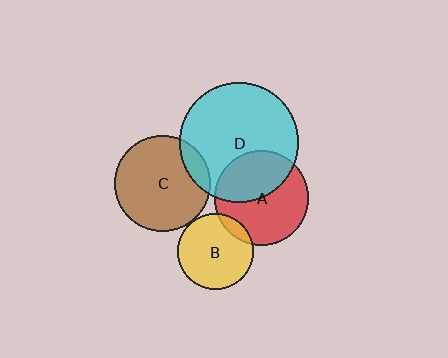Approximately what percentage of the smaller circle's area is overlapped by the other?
Approximately 10%.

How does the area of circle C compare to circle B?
Approximately 1.6 times.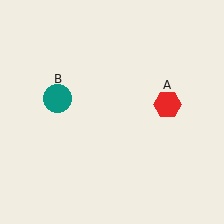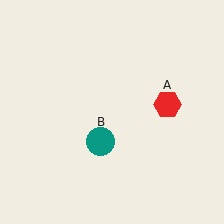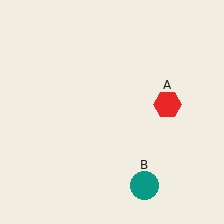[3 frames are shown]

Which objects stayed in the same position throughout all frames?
Red hexagon (object A) remained stationary.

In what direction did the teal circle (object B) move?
The teal circle (object B) moved down and to the right.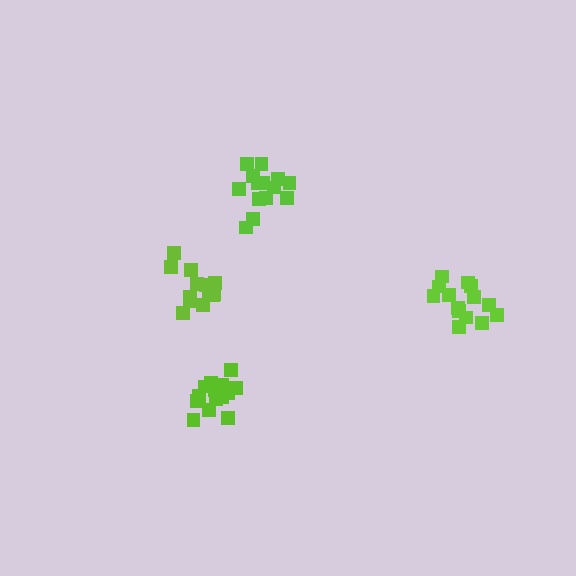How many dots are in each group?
Group 1: 15 dots, Group 2: 16 dots, Group 3: 14 dots, Group 4: 13 dots (58 total).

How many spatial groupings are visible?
There are 4 spatial groupings.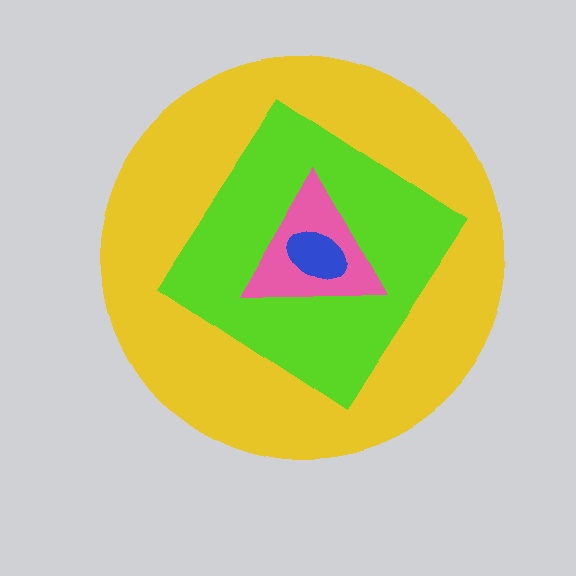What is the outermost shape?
The yellow circle.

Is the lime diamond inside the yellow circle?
Yes.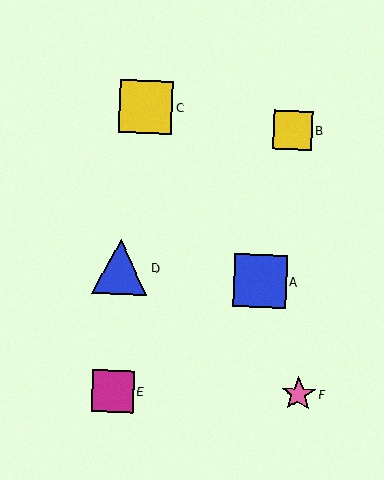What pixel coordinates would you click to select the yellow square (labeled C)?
Click at (146, 107) to select the yellow square C.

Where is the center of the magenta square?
The center of the magenta square is at (113, 391).